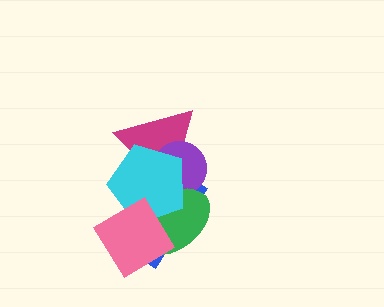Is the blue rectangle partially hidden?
Yes, it is partially covered by another shape.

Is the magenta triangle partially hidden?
Yes, it is partially covered by another shape.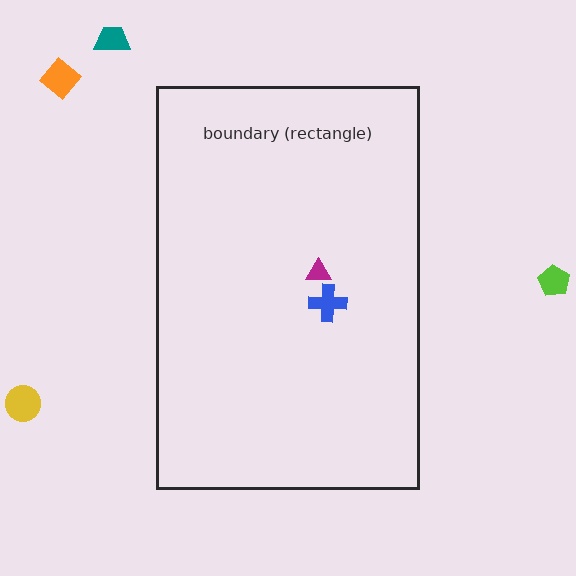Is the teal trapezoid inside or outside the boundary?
Outside.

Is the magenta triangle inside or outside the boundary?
Inside.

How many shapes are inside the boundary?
2 inside, 4 outside.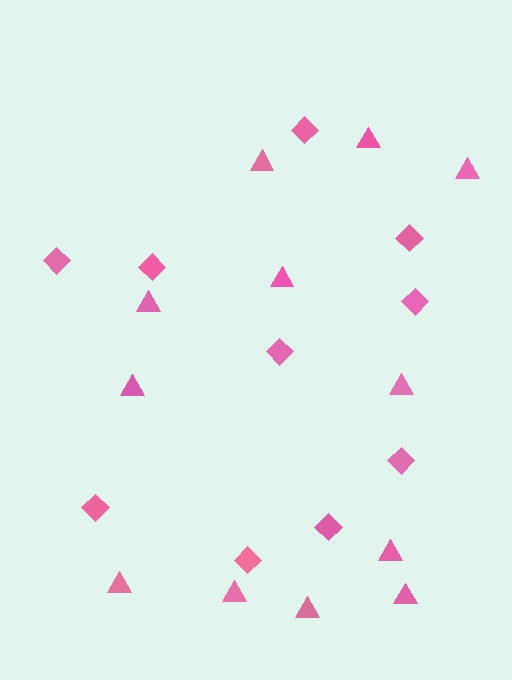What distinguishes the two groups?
There are 2 groups: one group of diamonds (10) and one group of triangles (12).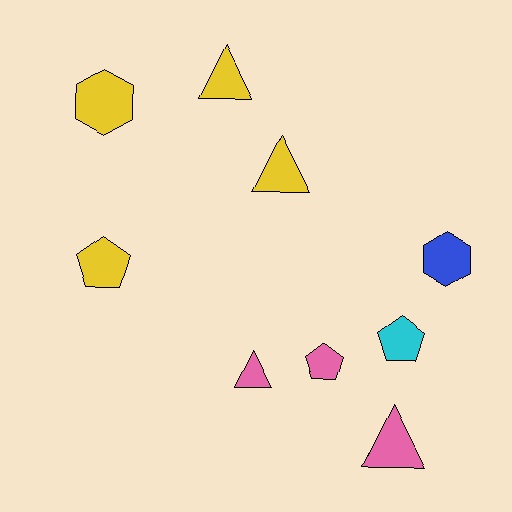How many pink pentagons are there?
There is 1 pink pentagon.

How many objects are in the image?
There are 9 objects.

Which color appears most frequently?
Yellow, with 4 objects.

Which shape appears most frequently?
Triangle, with 4 objects.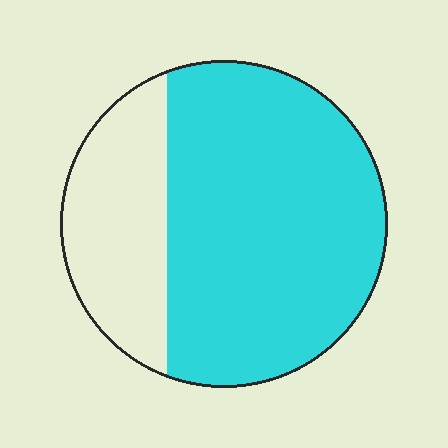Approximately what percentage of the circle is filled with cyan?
Approximately 70%.